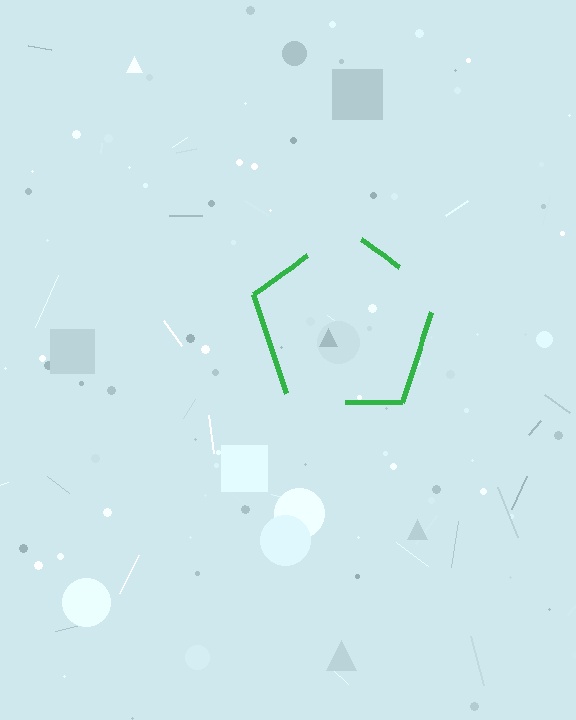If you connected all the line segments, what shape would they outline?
They would outline a pentagon.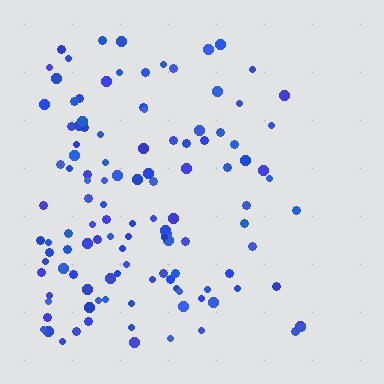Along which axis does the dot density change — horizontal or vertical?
Horizontal.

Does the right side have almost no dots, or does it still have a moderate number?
Still a moderate number, just noticeably fewer than the left.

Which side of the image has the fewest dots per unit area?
The right.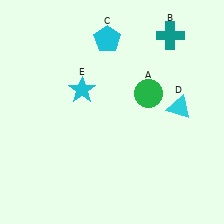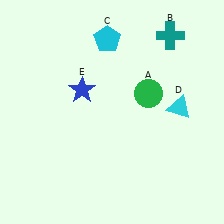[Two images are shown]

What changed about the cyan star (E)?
In Image 1, E is cyan. In Image 2, it changed to blue.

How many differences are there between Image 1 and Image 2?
There is 1 difference between the two images.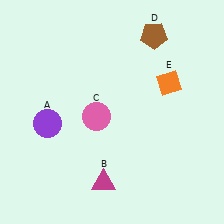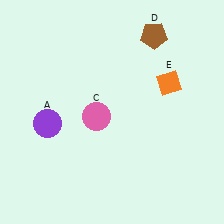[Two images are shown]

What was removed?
The magenta triangle (B) was removed in Image 2.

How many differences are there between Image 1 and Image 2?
There is 1 difference between the two images.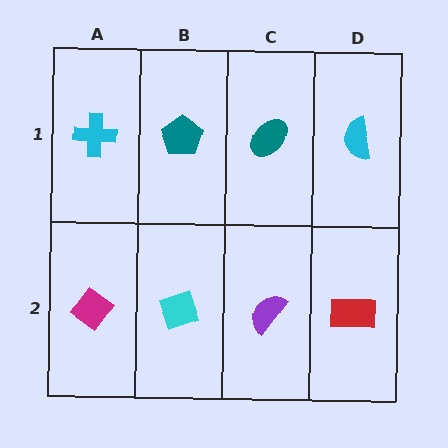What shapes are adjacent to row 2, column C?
A teal ellipse (row 1, column C), a cyan diamond (row 2, column B), a red rectangle (row 2, column D).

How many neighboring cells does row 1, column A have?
2.